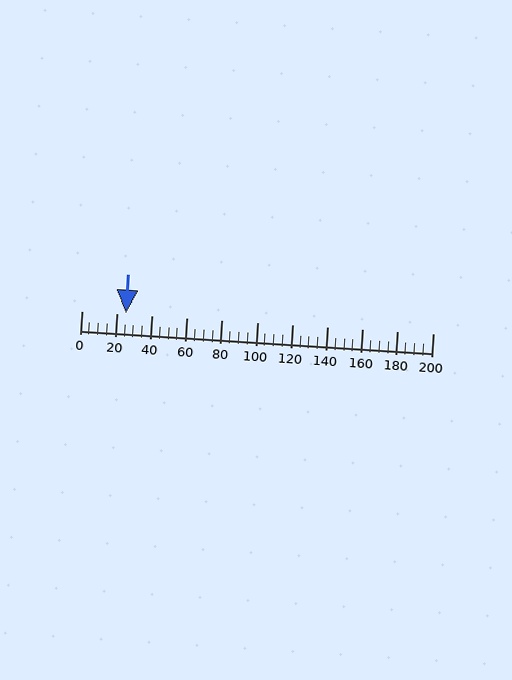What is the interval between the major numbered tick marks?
The major tick marks are spaced 20 units apart.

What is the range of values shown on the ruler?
The ruler shows values from 0 to 200.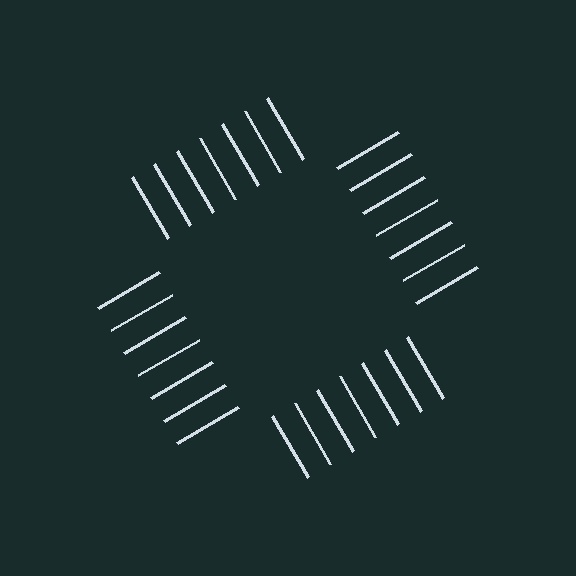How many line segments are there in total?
28 — 7 along each of the 4 edges.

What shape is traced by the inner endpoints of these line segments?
An illusory square — the line segments terminate on its edges but no continuous stroke is drawn.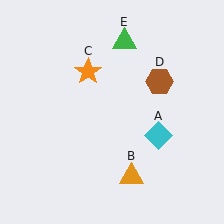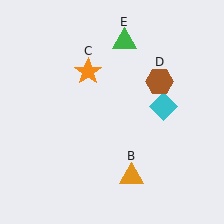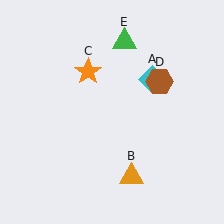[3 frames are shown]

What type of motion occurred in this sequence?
The cyan diamond (object A) rotated counterclockwise around the center of the scene.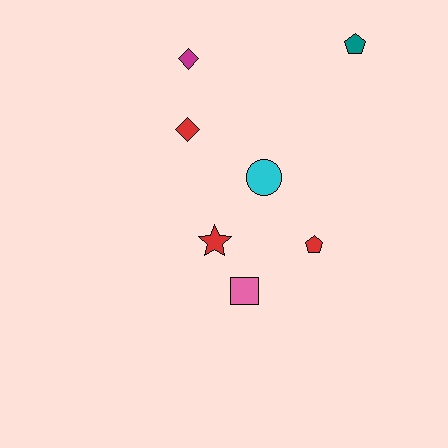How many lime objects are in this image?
There are no lime objects.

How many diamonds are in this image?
There are 2 diamonds.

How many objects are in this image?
There are 7 objects.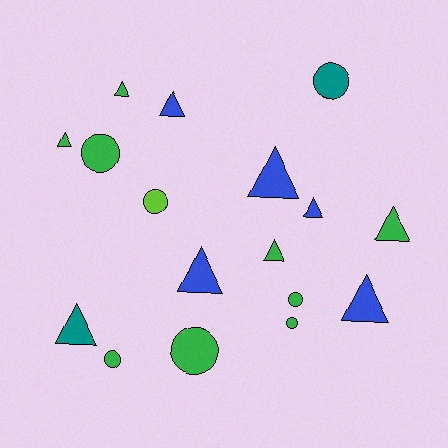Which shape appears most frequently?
Triangle, with 10 objects.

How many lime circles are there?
There is 1 lime circle.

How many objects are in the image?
There are 17 objects.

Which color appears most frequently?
Green, with 9 objects.